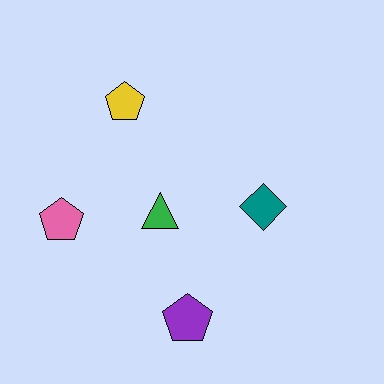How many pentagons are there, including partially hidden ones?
There are 3 pentagons.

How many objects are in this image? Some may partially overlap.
There are 5 objects.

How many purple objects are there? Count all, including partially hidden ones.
There is 1 purple object.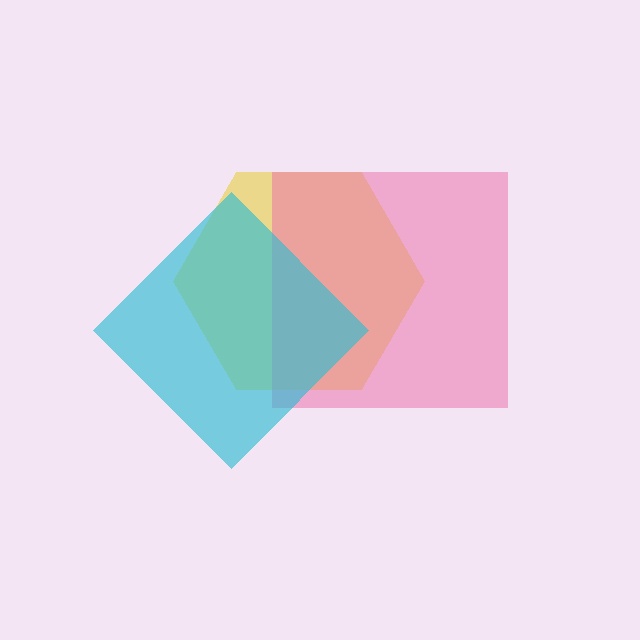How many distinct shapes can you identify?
There are 3 distinct shapes: a yellow hexagon, a pink square, a cyan diamond.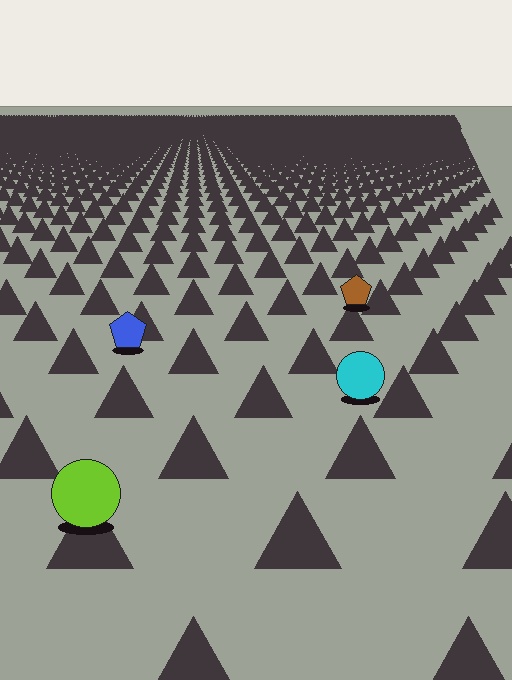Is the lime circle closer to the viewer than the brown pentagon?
Yes. The lime circle is closer — you can tell from the texture gradient: the ground texture is coarser near it.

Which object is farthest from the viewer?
The brown pentagon is farthest from the viewer. It appears smaller and the ground texture around it is denser.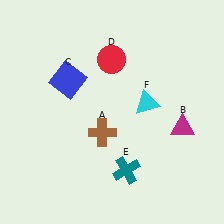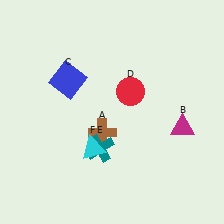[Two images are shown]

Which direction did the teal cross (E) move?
The teal cross (E) moved left.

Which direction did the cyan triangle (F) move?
The cyan triangle (F) moved left.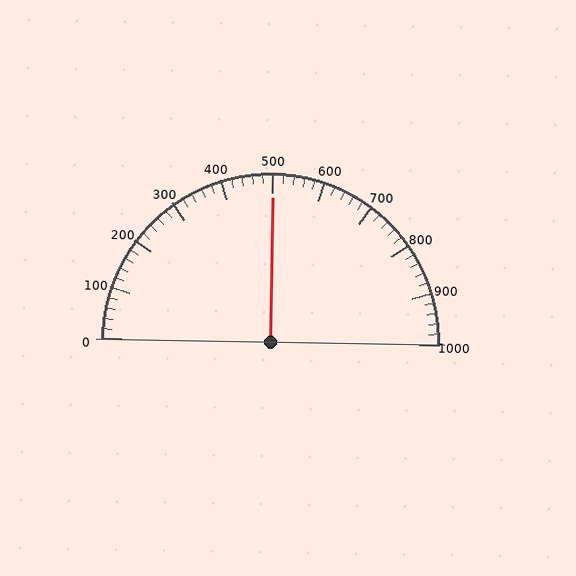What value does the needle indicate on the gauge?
The needle indicates approximately 500.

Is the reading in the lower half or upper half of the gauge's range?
The reading is in the upper half of the range (0 to 1000).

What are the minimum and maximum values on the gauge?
The gauge ranges from 0 to 1000.